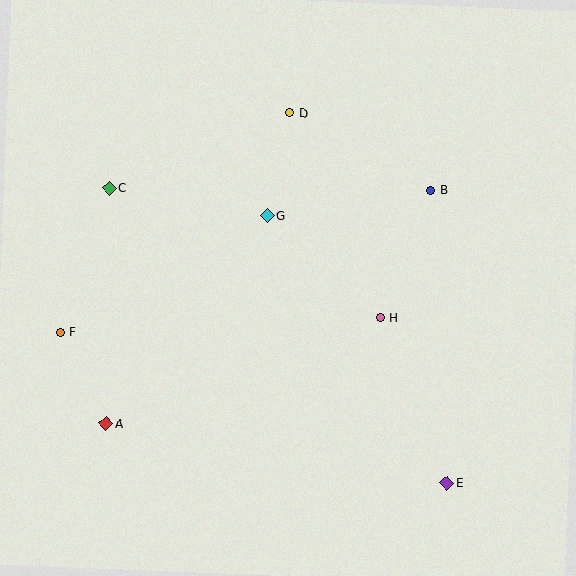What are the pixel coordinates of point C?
Point C is at (109, 188).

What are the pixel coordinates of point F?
Point F is at (60, 332).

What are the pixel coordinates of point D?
Point D is at (290, 112).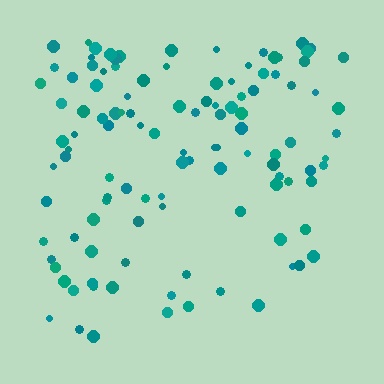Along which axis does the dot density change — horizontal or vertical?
Vertical.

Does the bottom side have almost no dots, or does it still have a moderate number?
Still a moderate number, just noticeably fewer than the top.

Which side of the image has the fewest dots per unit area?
The bottom.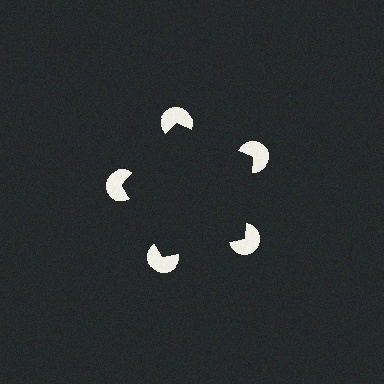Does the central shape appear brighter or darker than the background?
It typically appears slightly darker than the background, even though no actual brightness change is drawn.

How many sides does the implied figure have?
5 sides.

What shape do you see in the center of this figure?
An illusory pentagon — its edges are inferred from the aligned wedge cuts in the pac-man discs, not physically drawn.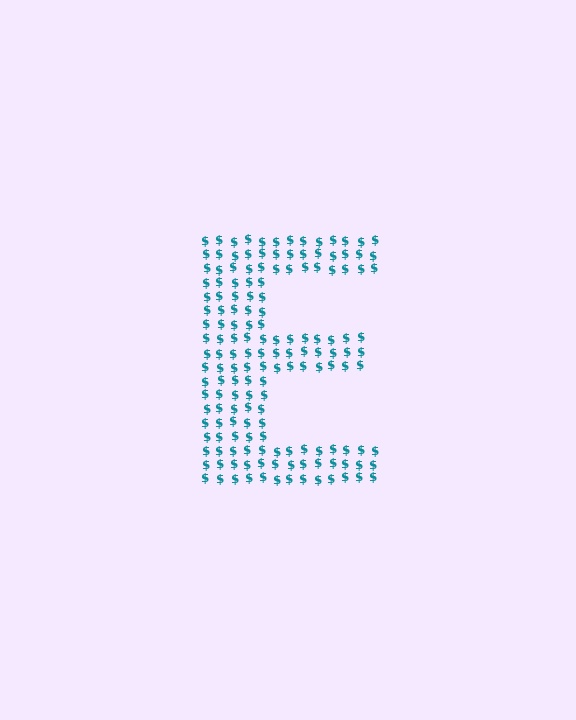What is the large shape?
The large shape is the letter E.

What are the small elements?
The small elements are dollar signs.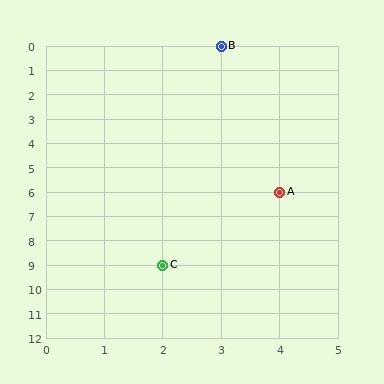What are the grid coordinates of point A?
Point A is at grid coordinates (4, 6).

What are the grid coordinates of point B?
Point B is at grid coordinates (3, 0).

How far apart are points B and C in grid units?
Points B and C are 1 column and 9 rows apart (about 9.1 grid units diagonally).